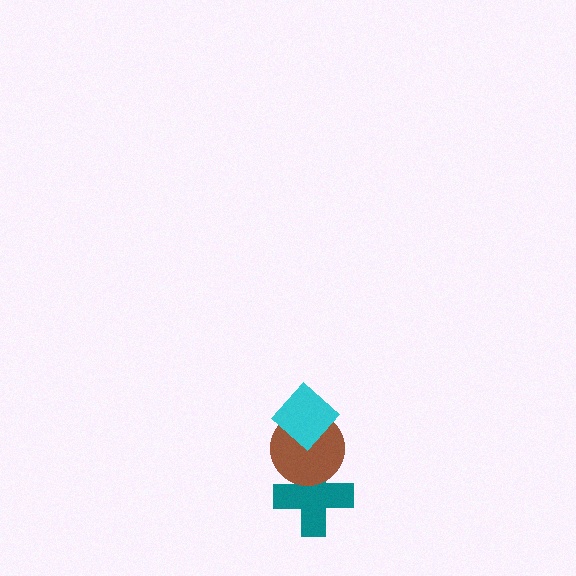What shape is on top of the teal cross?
The brown circle is on top of the teal cross.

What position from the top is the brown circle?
The brown circle is 2nd from the top.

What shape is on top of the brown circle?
The cyan diamond is on top of the brown circle.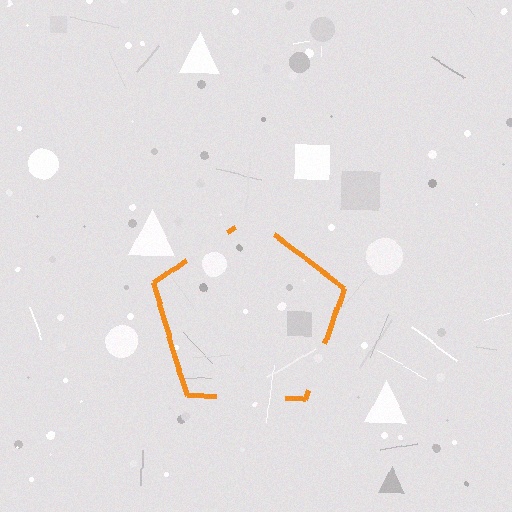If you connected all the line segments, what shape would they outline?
They would outline a pentagon.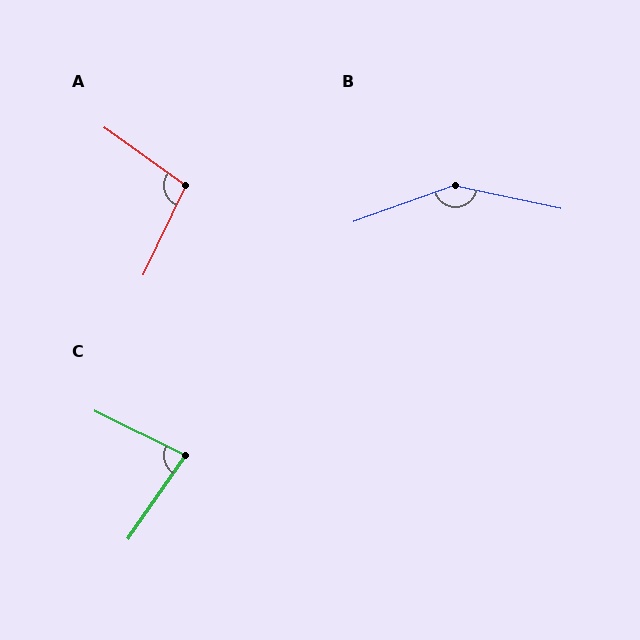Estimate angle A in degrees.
Approximately 100 degrees.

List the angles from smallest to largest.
C (82°), A (100°), B (148°).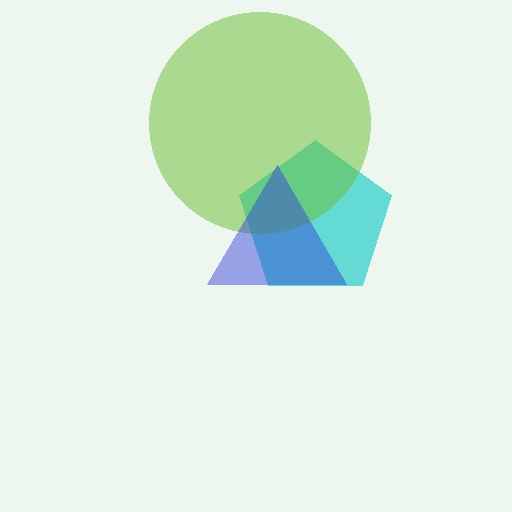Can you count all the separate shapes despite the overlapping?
Yes, there are 3 separate shapes.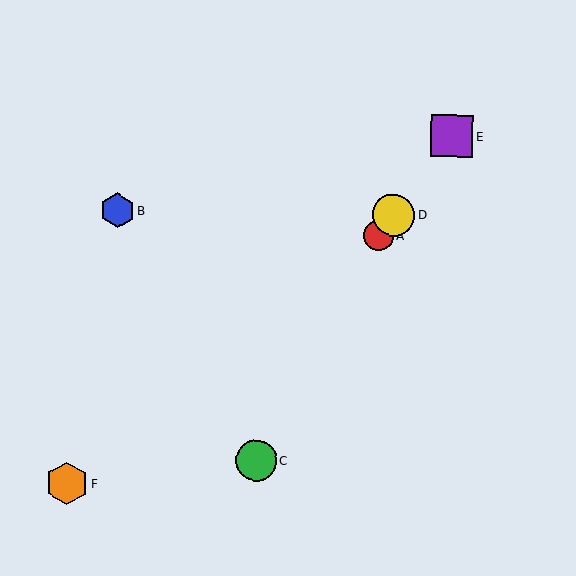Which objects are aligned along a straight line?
Objects A, D, E are aligned along a straight line.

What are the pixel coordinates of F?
Object F is at (67, 483).